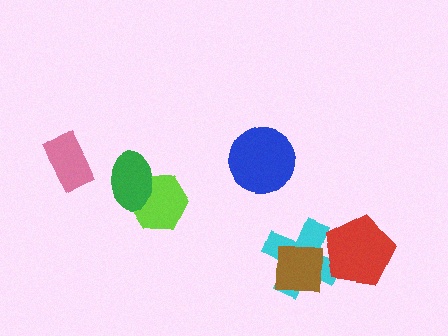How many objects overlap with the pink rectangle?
0 objects overlap with the pink rectangle.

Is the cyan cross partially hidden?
Yes, it is partially covered by another shape.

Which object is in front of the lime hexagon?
The green ellipse is in front of the lime hexagon.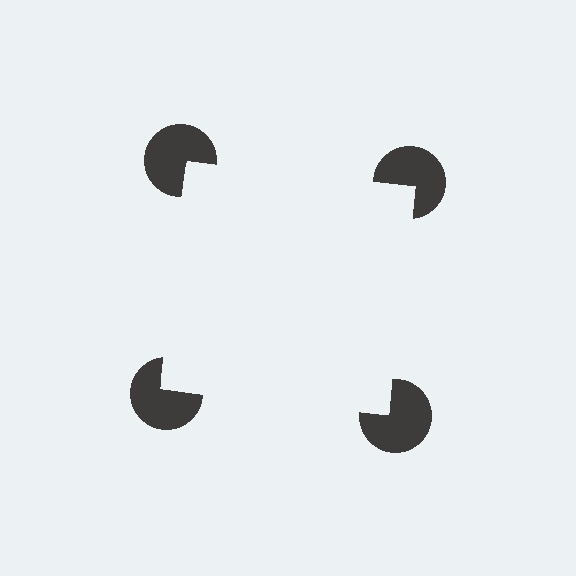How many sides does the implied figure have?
4 sides.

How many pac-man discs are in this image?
There are 4 — one at each vertex of the illusory square.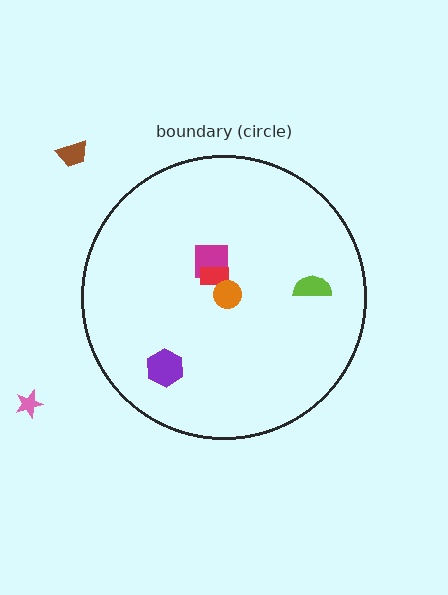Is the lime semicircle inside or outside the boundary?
Inside.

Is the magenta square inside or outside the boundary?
Inside.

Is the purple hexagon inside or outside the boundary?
Inside.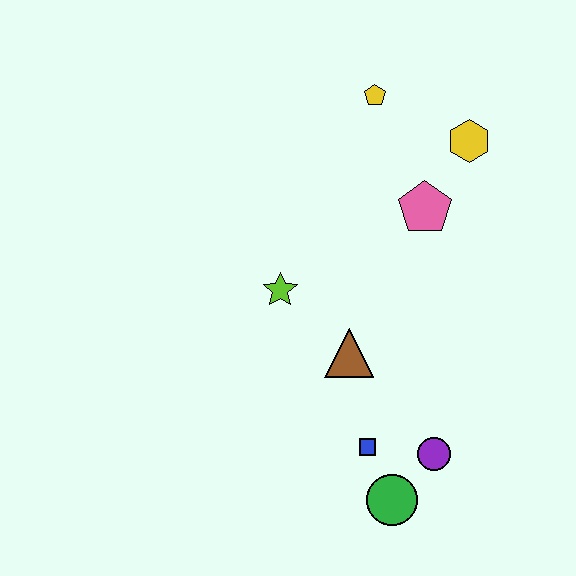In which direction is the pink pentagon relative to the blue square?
The pink pentagon is above the blue square.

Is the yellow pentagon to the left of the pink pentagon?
Yes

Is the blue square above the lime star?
No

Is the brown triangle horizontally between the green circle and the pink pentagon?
No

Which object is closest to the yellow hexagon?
The pink pentagon is closest to the yellow hexagon.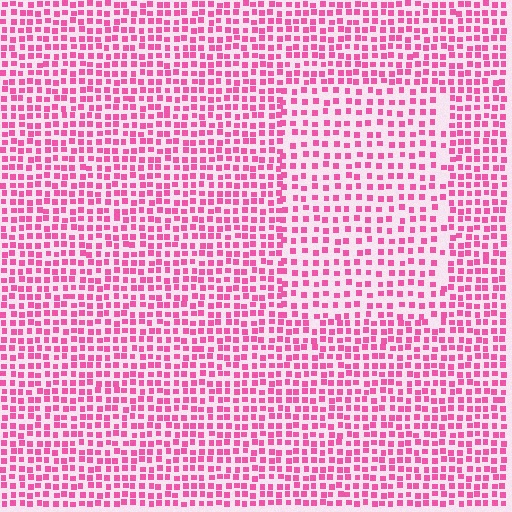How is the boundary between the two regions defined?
The boundary is defined by a change in element density (approximately 1.5x ratio). All elements are the same color, size, and shape.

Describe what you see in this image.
The image contains small pink elements arranged at two different densities. A rectangle-shaped region is visible where the elements are less densely packed than the surrounding area.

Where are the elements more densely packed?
The elements are more densely packed outside the rectangle boundary.